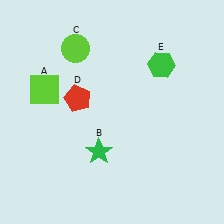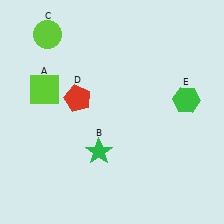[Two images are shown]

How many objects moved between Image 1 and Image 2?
2 objects moved between the two images.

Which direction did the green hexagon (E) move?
The green hexagon (E) moved down.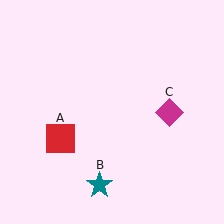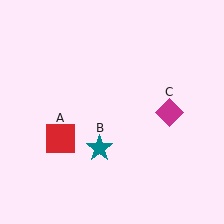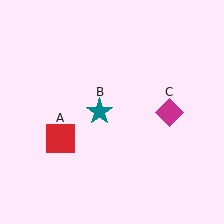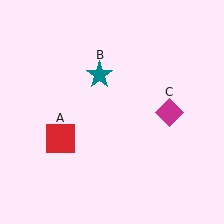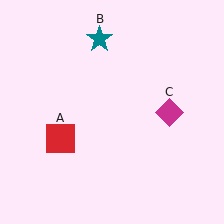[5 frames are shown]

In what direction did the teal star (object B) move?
The teal star (object B) moved up.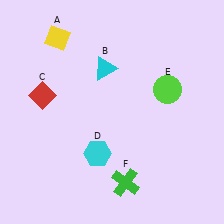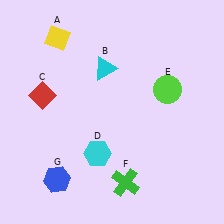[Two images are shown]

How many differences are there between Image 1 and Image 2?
There is 1 difference between the two images.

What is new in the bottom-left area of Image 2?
A blue hexagon (G) was added in the bottom-left area of Image 2.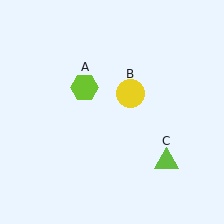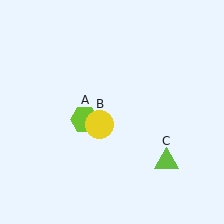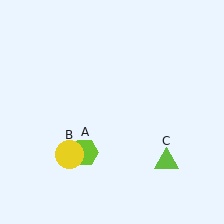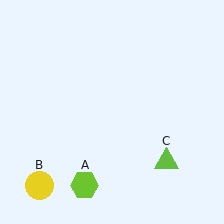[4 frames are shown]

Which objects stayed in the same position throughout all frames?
Lime triangle (object C) remained stationary.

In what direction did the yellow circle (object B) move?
The yellow circle (object B) moved down and to the left.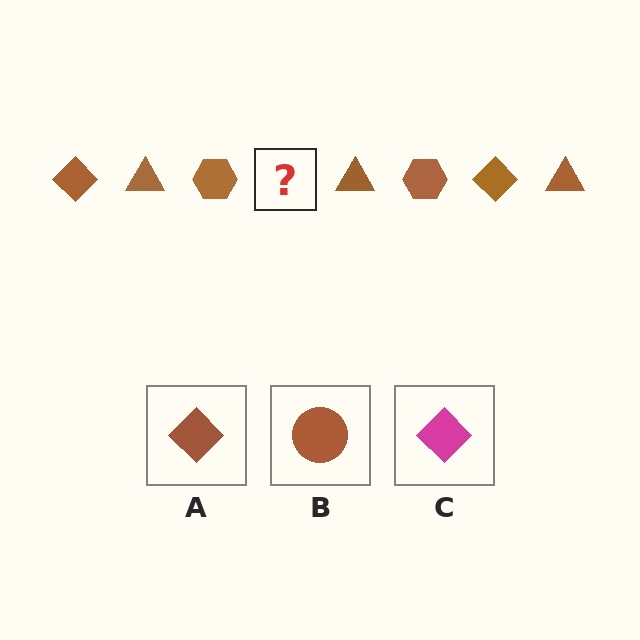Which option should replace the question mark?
Option A.